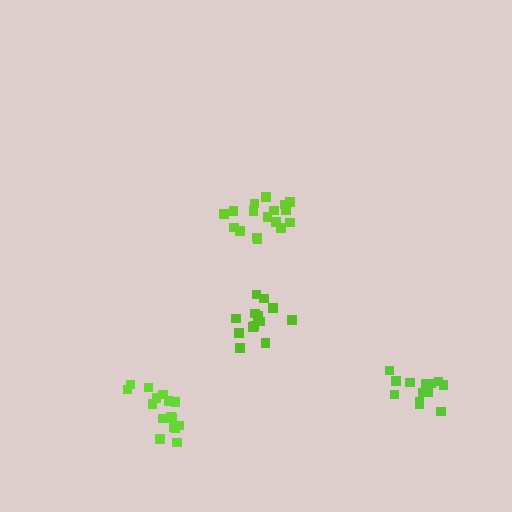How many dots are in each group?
Group 1: 17 dots, Group 2: 13 dots, Group 3: 16 dots, Group 4: 13 dots (59 total).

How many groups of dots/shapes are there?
There are 4 groups.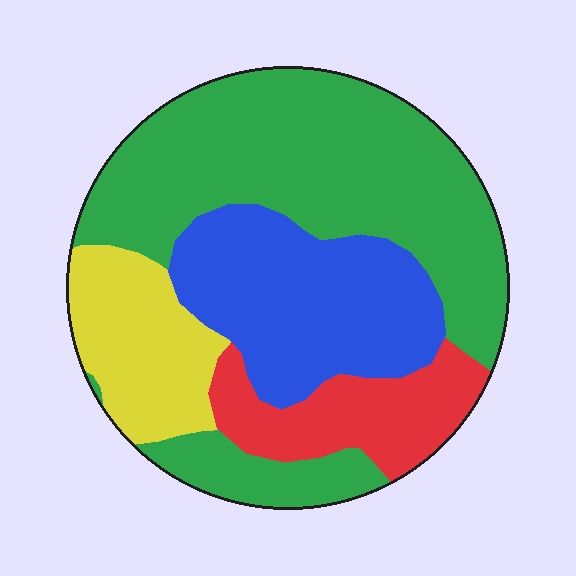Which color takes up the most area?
Green, at roughly 50%.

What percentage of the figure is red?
Red takes up less than a sixth of the figure.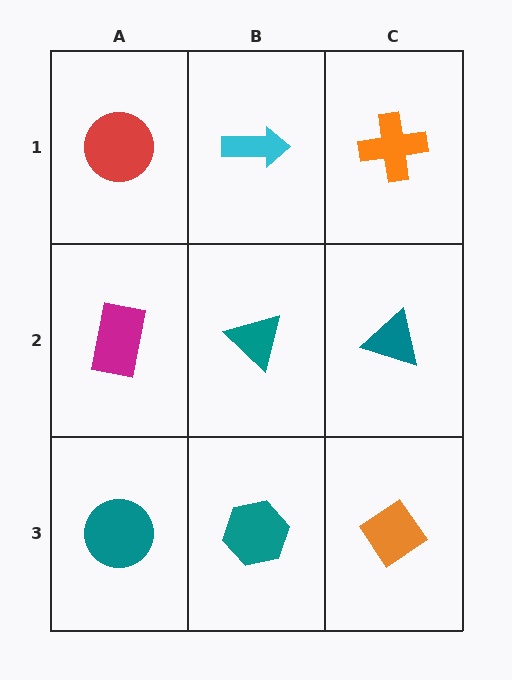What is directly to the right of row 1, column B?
An orange cross.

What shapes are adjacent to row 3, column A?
A magenta rectangle (row 2, column A), a teal hexagon (row 3, column B).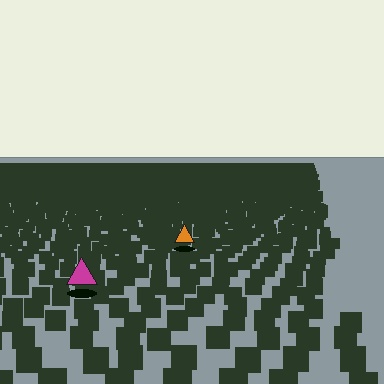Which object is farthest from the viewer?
The orange triangle is farthest from the viewer. It appears smaller and the ground texture around it is denser.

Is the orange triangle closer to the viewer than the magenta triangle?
No. The magenta triangle is closer — you can tell from the texture gradient: the ground texture is coarser near it.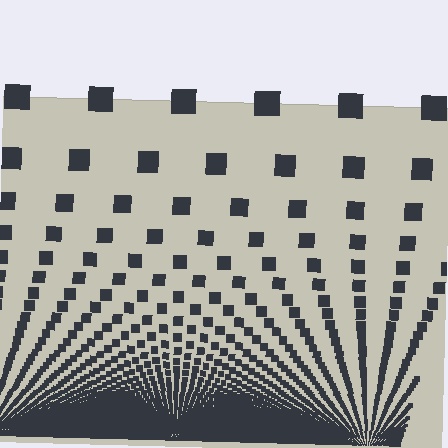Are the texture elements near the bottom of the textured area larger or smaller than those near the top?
Smaller. The gradient is inverted — elements near the bottom are smaller and denser.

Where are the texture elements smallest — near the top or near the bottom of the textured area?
Near the bottom.